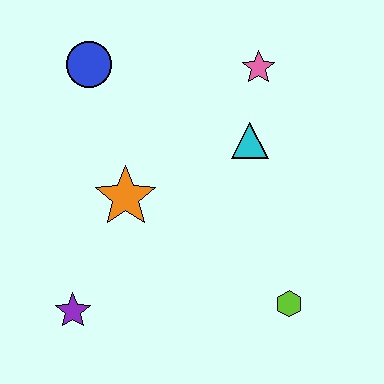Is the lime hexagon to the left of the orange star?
No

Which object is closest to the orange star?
The purple star is closest to the orange star.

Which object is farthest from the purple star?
The pink star is farthest from the purple star.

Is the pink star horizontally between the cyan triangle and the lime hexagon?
Yes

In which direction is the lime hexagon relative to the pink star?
The lime hexagon is below the pink star.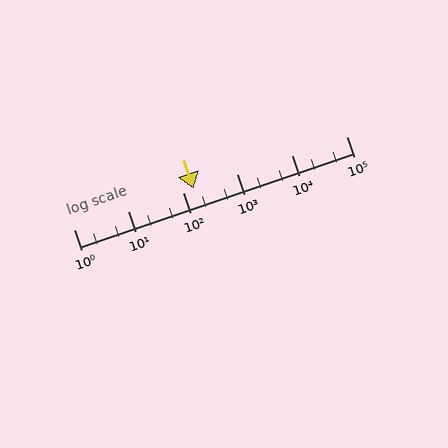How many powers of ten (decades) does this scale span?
The scale spans 5 decades, from 1 to 100000.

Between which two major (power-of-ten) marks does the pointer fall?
The pointer is between 100 and 1000.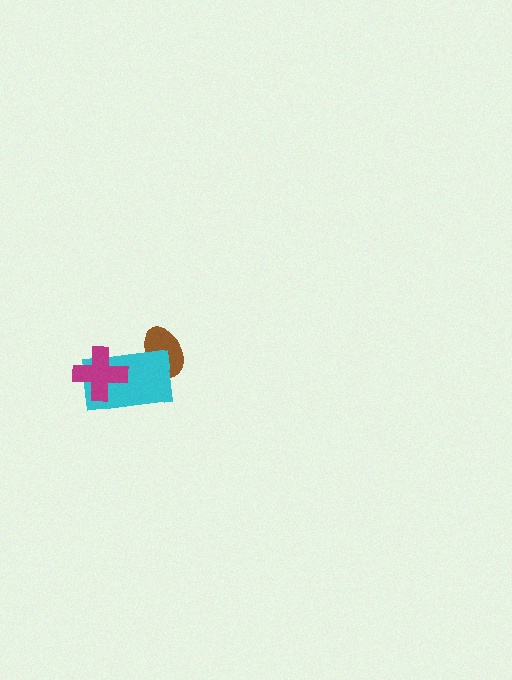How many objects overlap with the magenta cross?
1 object overlaps with the magenta cross.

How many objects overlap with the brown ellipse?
1 object overlaps with the brown ellipse.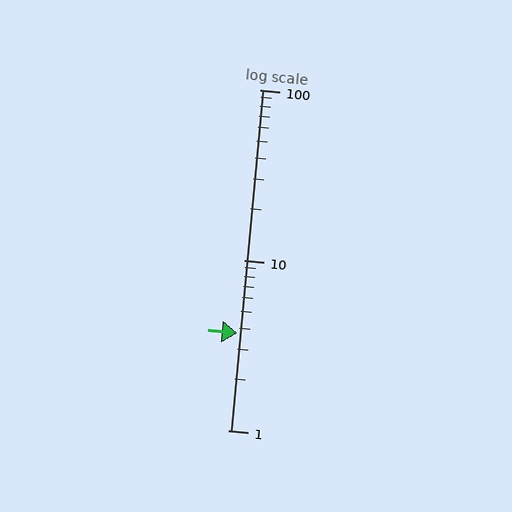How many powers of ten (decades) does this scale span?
The scale spans 2 decades, from 1 to 100.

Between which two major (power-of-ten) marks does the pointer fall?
The pointer is between 1 and 10.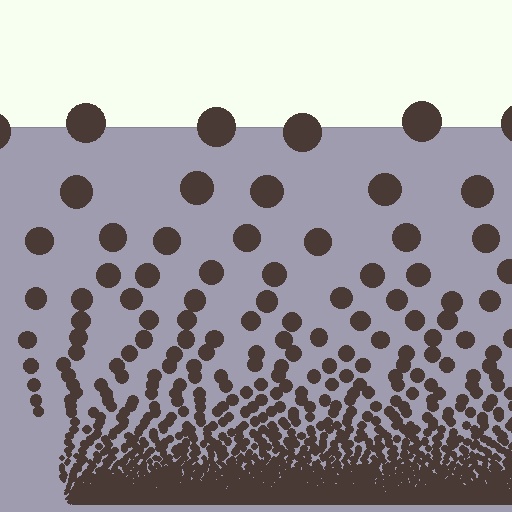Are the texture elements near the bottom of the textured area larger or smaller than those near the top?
Smaller. The gradient is inverted — elements near the bottom are smaller and denser.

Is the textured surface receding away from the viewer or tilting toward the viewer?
The surface appears to tilt toward the viewer. Texture elements get larger and sparser toward the top.